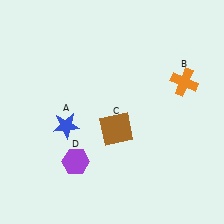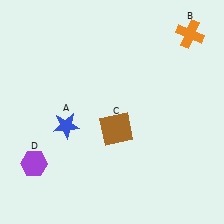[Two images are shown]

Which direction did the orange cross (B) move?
The orange cross (B) moved up.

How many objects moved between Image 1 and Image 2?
2 objects moved between the two images.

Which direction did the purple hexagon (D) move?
The purple hexagon (D) moved left.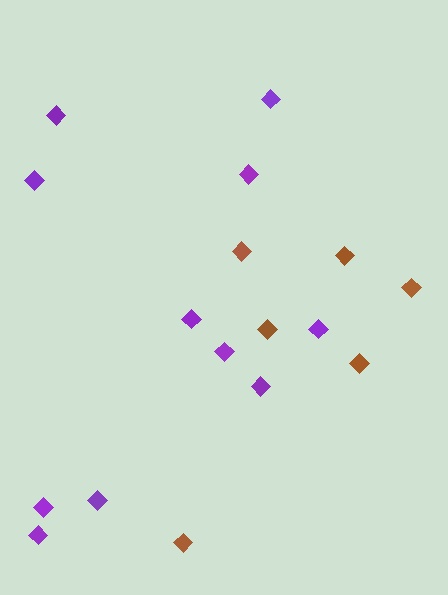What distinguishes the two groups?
There are 2 groups: one group of brown diamonds (6) and one group of purple diamonds (11).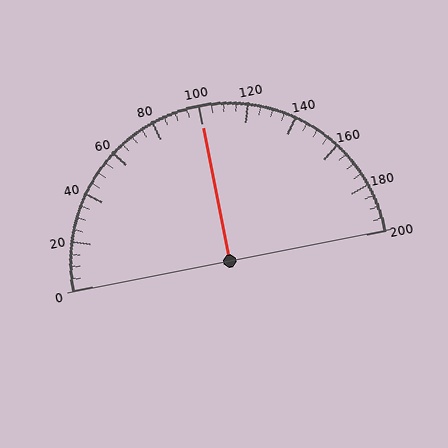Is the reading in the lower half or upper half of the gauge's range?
The reading is in the upper half of the range (0 to 200).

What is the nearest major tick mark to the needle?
The nearest major tick mark is 100.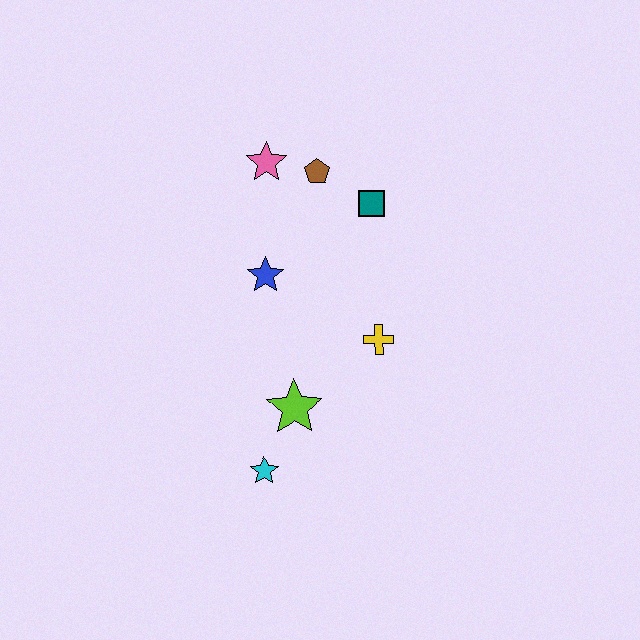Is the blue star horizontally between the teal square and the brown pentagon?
No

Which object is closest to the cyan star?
The lime star is closest to the cyan star.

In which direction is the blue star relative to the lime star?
The blue star is above the lime star.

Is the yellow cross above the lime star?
Yes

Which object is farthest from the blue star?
The cyan star is farthest from the blue star.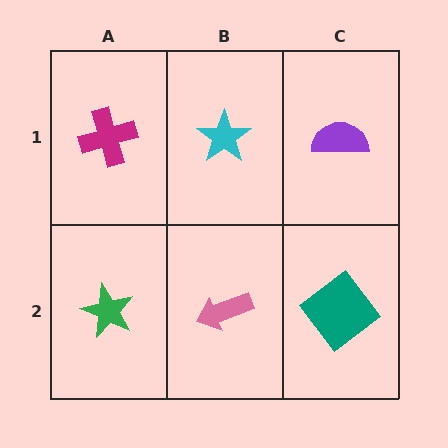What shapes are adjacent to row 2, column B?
A cyan star (row 1, column B), a green star (row 2, column A), a teal diamond (row 2, column C).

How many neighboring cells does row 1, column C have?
2.